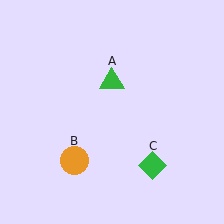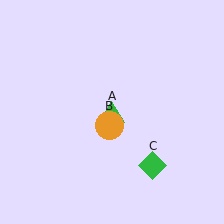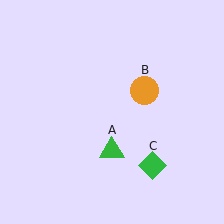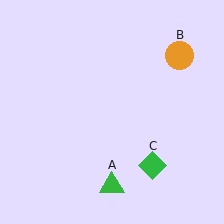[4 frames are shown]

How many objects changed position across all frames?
2 objects changed position: green triangle (object A), orange circle (object B).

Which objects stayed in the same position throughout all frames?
Green diamond (object C) remained stationary.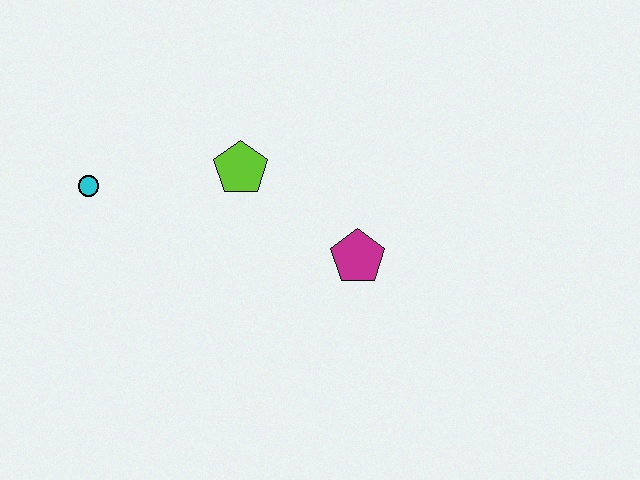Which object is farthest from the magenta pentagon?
The cyan circle is farthest from the magenta pentagon.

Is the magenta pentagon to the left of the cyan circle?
No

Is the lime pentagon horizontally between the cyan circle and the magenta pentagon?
Yes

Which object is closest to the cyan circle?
The lime pentagon is closest to the cyan circle.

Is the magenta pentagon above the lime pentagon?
No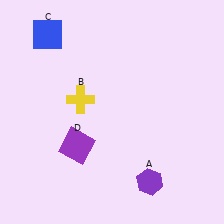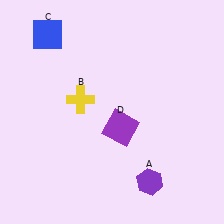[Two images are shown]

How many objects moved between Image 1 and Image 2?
1 object moved between the two images.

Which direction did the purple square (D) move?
The purple square (D) moved right.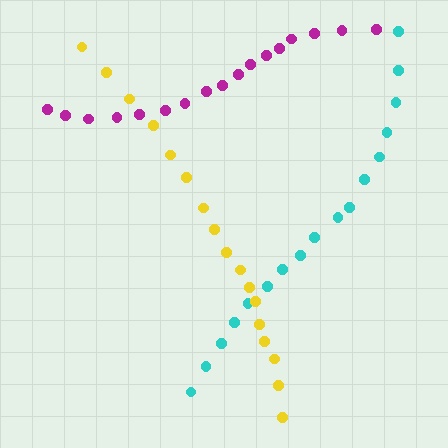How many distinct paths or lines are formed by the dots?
There are 3 distinct paths.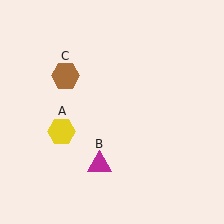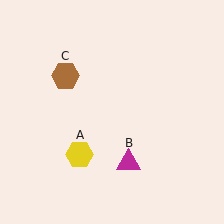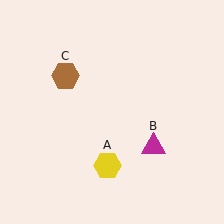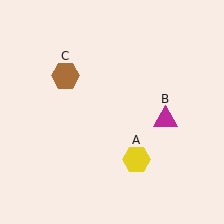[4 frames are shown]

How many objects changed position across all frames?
2 objects changed position: yellow hexagon (object A), magenta triangle (object B).